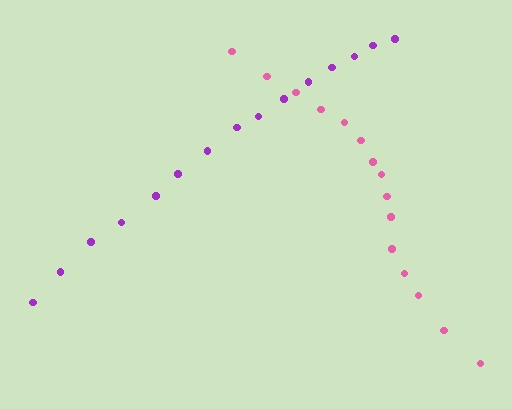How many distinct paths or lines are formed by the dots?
There are 2 distinct paths.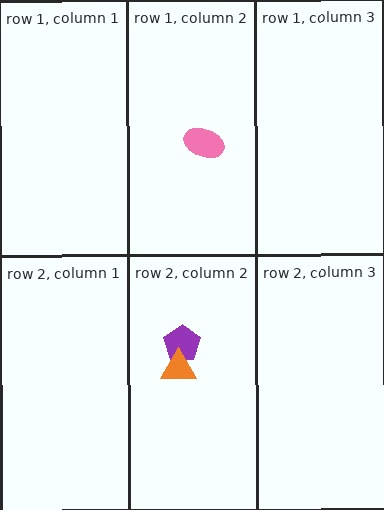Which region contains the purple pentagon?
The row 2, column 2 region.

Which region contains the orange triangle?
The row 2, column 2 region.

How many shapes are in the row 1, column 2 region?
1.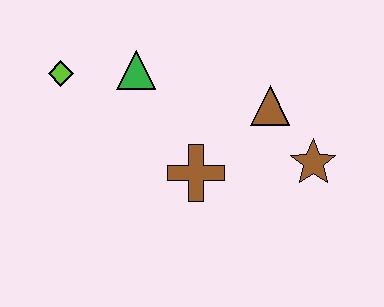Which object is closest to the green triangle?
The lime diamond is closest to the green triangle.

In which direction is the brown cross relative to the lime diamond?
The brown cross is to the right of the lime diamond.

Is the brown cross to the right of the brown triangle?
No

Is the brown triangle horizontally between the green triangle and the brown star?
Yes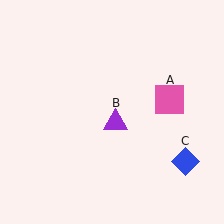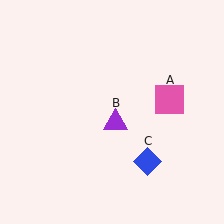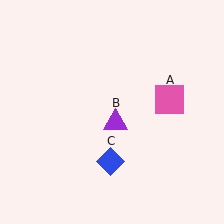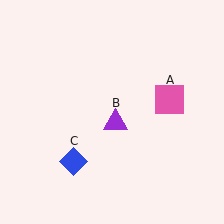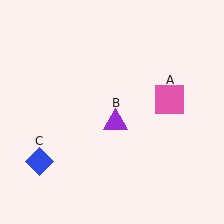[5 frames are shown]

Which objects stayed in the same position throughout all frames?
Pink square (object A) and purple triangle (object B) remained stationary.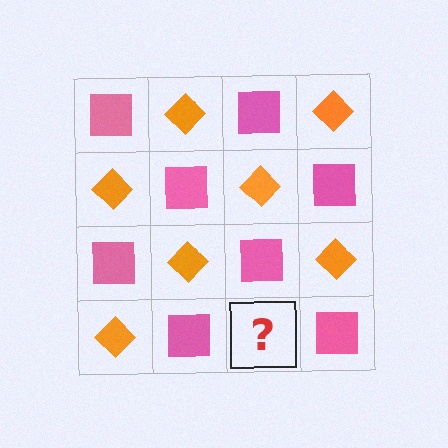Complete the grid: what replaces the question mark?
The question mark should be replaced with an orange diamond.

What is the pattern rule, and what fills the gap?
The rule is that it alternates pink square and orange diamond in a checkerboard pattern. The gap should be filled with an orange diamond.